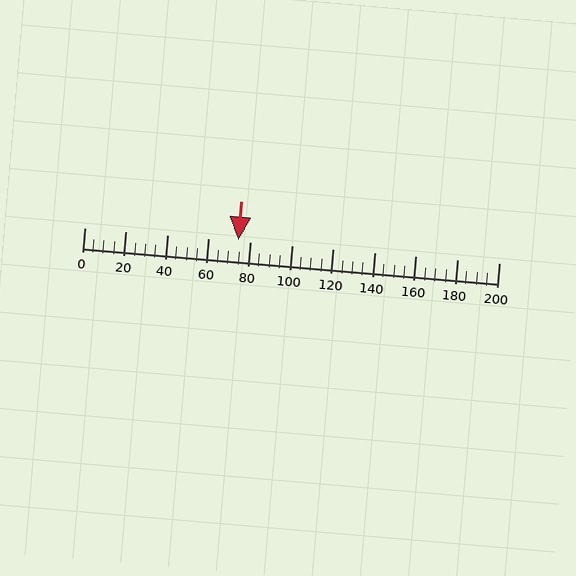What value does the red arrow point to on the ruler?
The red arrow points to approximately 74.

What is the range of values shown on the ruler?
The ruler shows values from 0 to 200.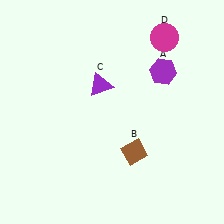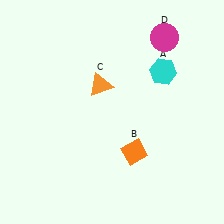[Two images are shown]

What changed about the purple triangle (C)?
In Image 1, C is purple. In Image 2, it changed to orange.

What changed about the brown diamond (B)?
In Image 1, B is brown. In Image 2, it changed to orange.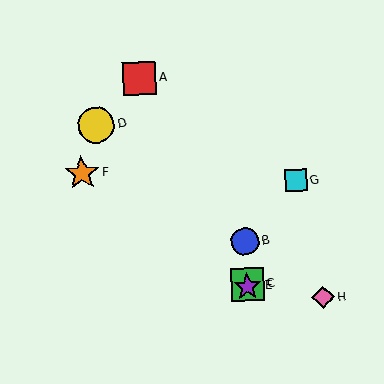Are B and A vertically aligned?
No, B is at x≈245 and A is at x≈139.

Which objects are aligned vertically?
Objects B, C, E are aligned vertically.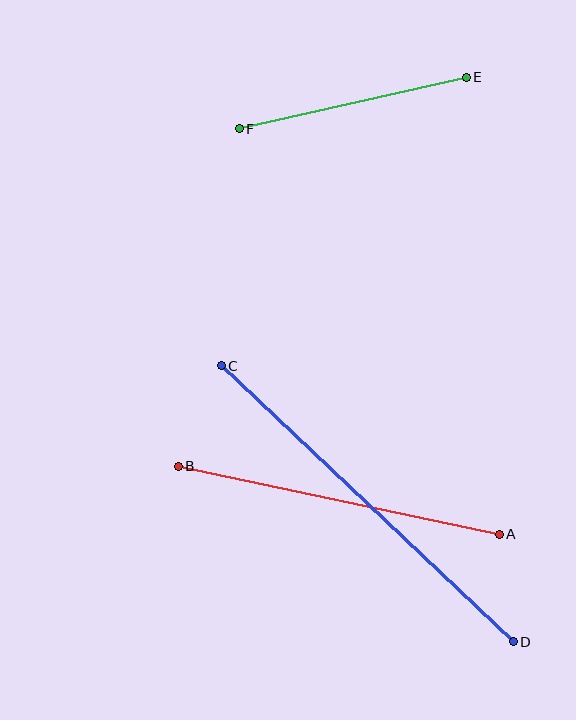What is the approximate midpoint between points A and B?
The midpoint is at approximately (339, 500) pixels.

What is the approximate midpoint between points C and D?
The midpoint is at approximately (367, 504) pixels.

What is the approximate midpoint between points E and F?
The midpoint is at approximately (353, 103) pixels.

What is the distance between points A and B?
The distance is approximately 328 pixels.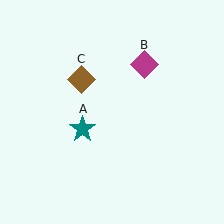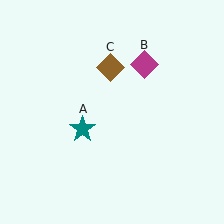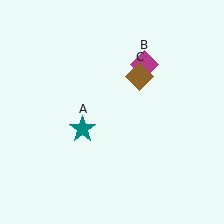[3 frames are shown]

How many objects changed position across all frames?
1 object changed position: brown diamond (object C).